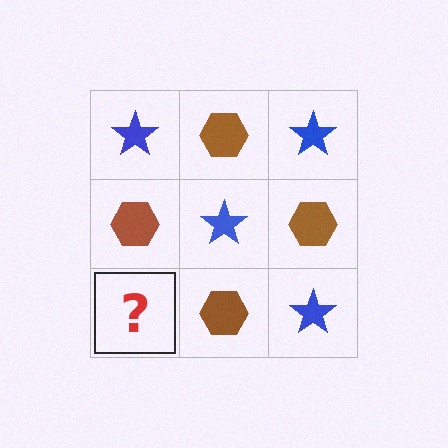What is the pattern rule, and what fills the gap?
The rule is that it alternates blue star and brown hexagon in a checkerboard pattern. The gap should be filled with a blue star.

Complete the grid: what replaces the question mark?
The question mark should be replaced with a blue star.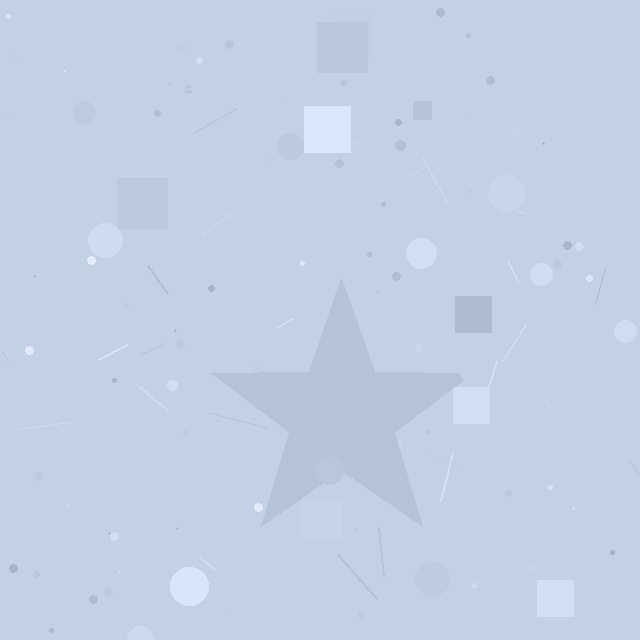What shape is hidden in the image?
A star is hidden in the image.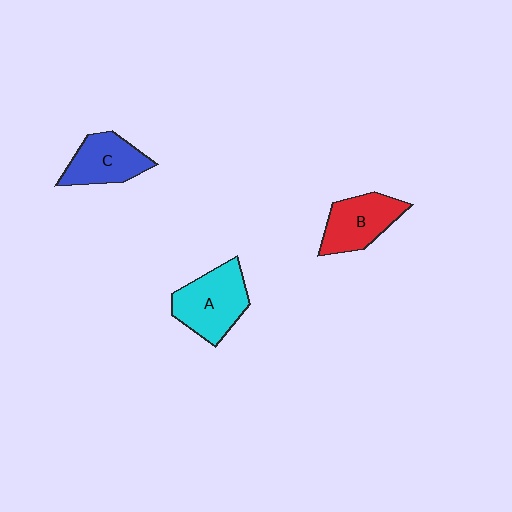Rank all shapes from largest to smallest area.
From largest to smallest: A (cyan), B (red), C (blue).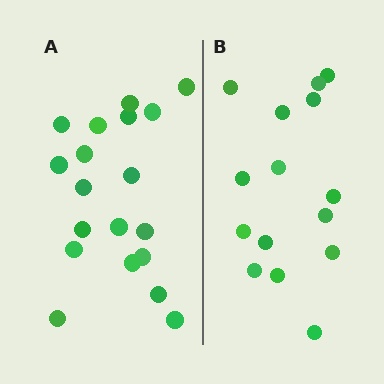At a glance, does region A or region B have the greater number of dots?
Region A (the left region) has more dots.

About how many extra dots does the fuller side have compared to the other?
Region A has about 4 more dots than region B.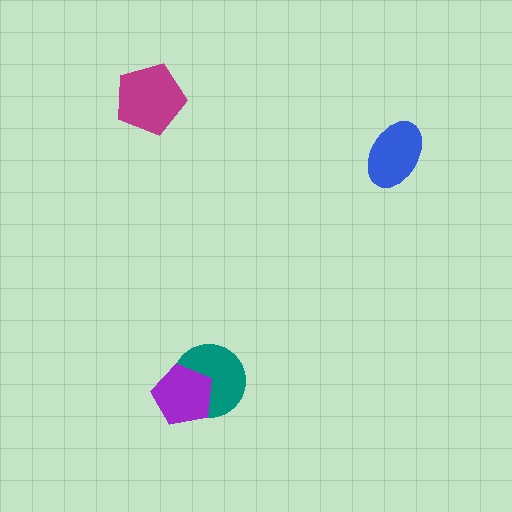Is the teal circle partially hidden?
Yes, it is partially covered by another shape.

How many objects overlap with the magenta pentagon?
0 objects overlap with the magenta pentagon.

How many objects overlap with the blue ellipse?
0 objects overlap with the blue ellipse.